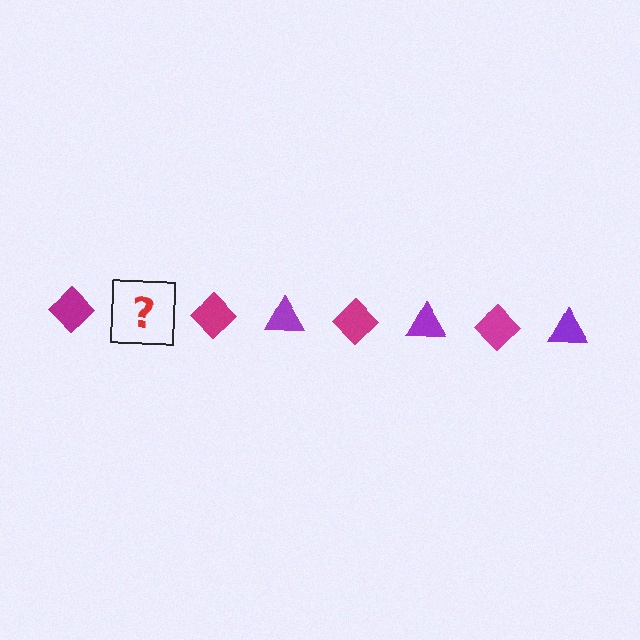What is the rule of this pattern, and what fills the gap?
The rule is that the pattern alternates between magenta diamond and purple triangle. The gap should be filled with a purple triangle.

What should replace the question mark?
The question mark should be replaced with a purple triangle.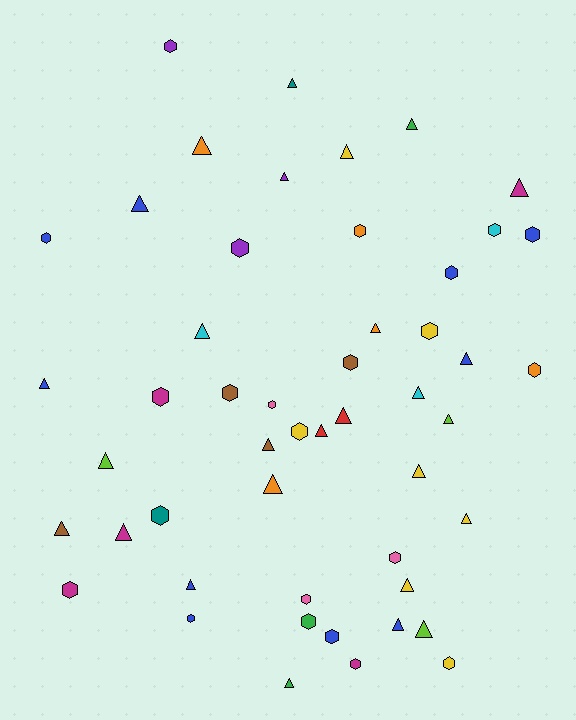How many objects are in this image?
There are 50 objects.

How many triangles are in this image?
There are 27 triangles.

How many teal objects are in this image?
There are 2 teal objects.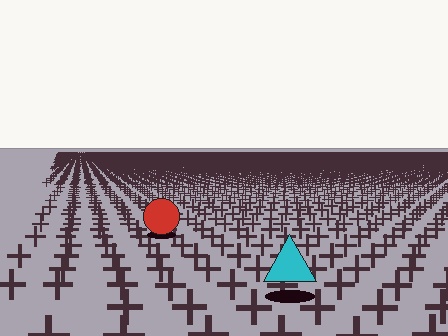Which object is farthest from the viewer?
The red circle is farthest from the viewer. It appears smaller and the ground texture around it is denser.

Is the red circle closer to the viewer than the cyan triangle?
No. The cyan triangle is closer — you can tell from the texture gradient: the ground texture is coarser near it.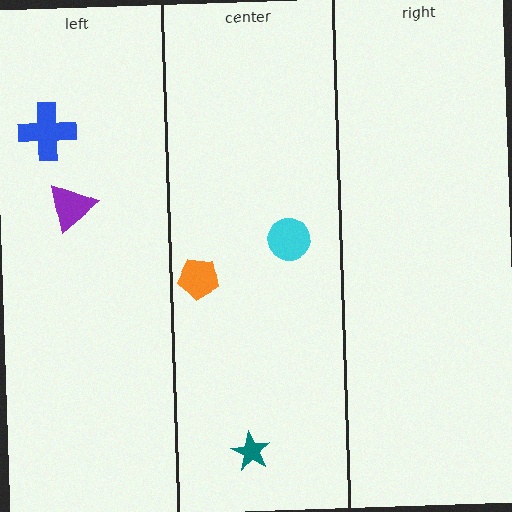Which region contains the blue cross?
The left region.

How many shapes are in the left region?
2.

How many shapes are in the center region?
3.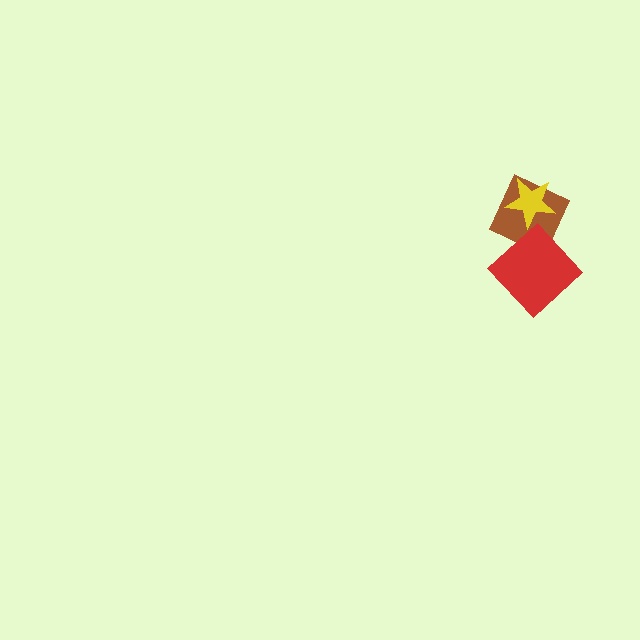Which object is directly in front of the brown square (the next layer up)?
The yellow star is directly in front of the brown square.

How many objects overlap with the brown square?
2 objects overlap with the brown square.